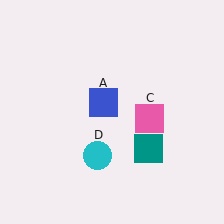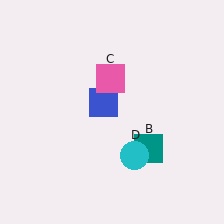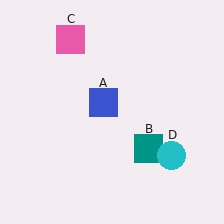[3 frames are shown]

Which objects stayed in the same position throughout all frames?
Blue square (object A) and teal square (object B) remained stationary.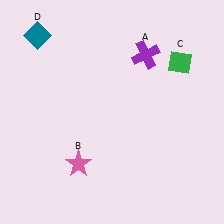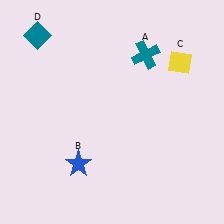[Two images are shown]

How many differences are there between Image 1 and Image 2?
There are 3 differences between the two images.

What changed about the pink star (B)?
In Image 1, B is pink. In Image 2, it changed to blue.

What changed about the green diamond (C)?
In Image 1, C is green. In Image 2, it changed to yellow.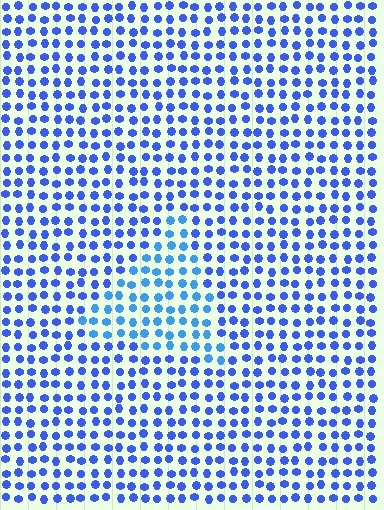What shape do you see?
I see a triangle.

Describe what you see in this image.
The image is filled with small blue elements in a uniform arrangement. A triangle-shaped region is visible where the elements are tinted to a slightly different hue, forming a subtle color boundary.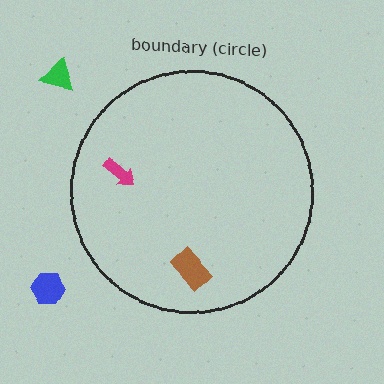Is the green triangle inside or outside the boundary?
Outside.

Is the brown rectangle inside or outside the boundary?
Inside.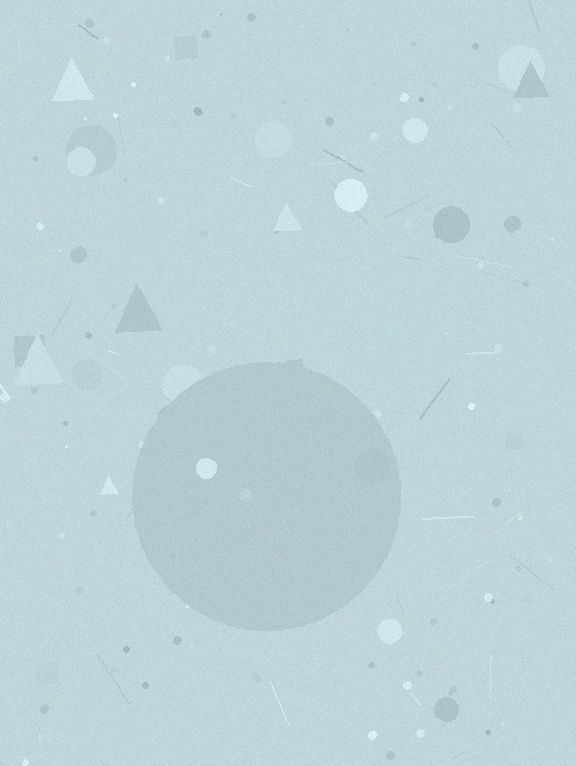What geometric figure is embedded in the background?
A circle is embedded in the background.